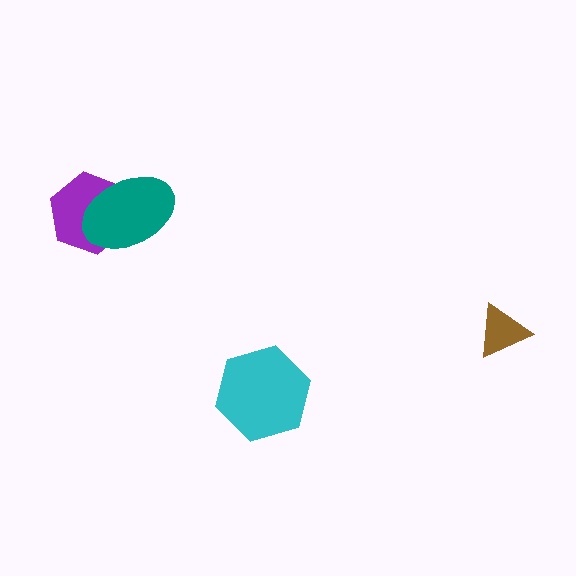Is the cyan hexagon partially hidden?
No, no other shape covers it.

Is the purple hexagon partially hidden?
Yes, it is partially covered by another shape.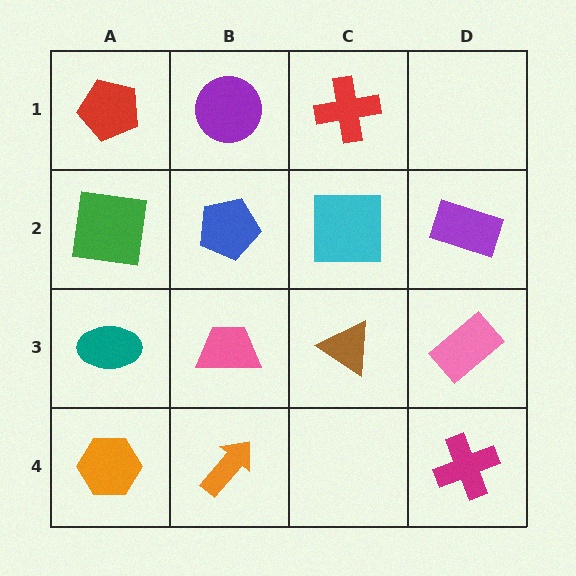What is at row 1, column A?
A red pentagon.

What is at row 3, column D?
A pink rectangle.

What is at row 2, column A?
A green square.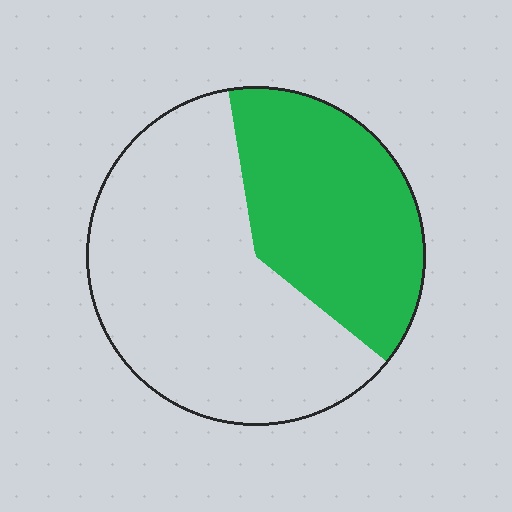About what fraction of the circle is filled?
About three eighths (3/8).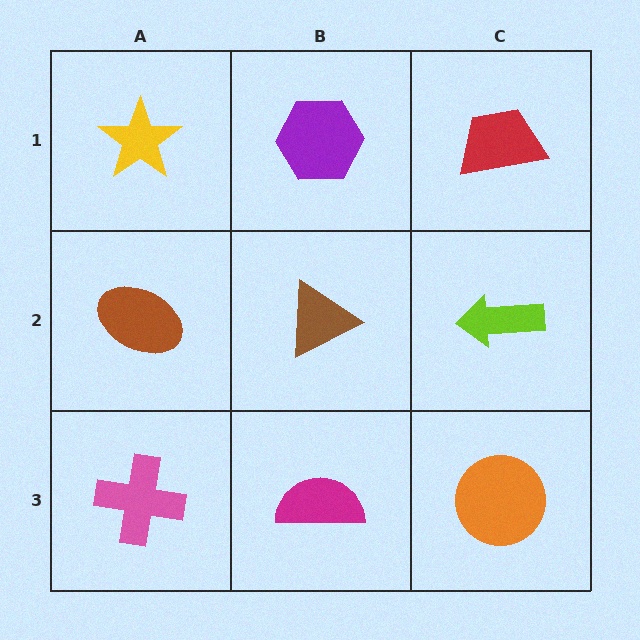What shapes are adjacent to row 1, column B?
A brown triangle (row 2, column B), a yellow star (row 1, column A), a red trapezoid (row 1, column C).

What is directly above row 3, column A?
A brown ellipse.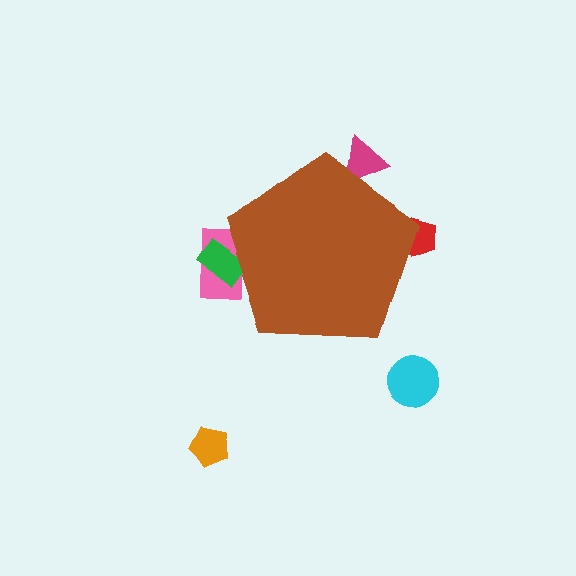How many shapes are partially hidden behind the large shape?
4 shapes are partially hidden.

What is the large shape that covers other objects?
A brown pentagon.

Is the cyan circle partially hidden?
No, the cyan circle is fully visible.